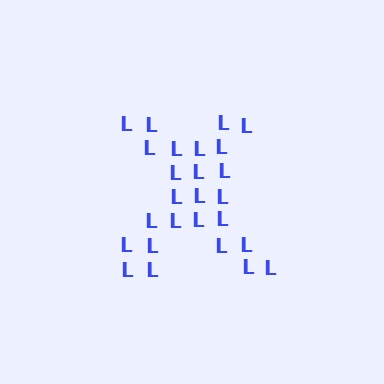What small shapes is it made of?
It is made of small letter L's.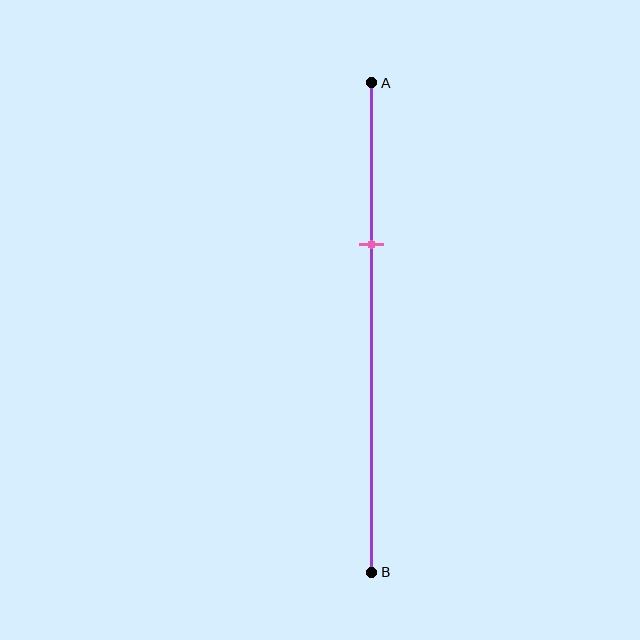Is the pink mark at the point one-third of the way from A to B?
Yes, the mark is approximately at the one-third point.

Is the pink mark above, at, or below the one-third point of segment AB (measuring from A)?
The pink mark is approximately at the one-third point of segment AB.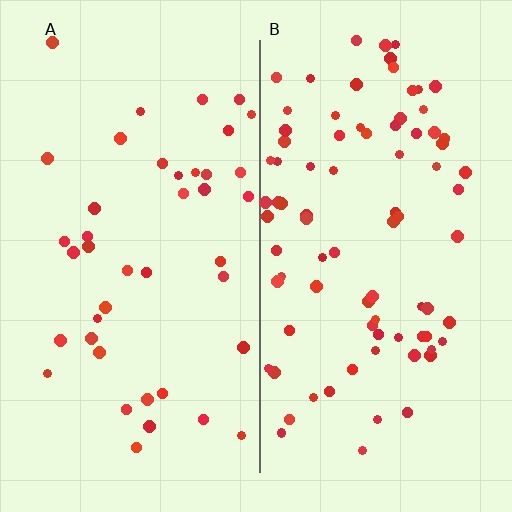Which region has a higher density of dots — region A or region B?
B (the right).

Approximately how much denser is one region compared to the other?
Approximately 2.0× — region B over region A.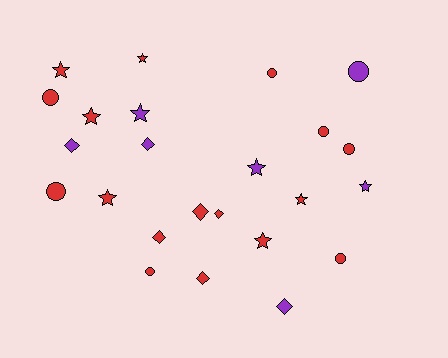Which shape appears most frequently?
Star, with 9 objects.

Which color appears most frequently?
Red, with 17 objects.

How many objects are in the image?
There are 24 objects.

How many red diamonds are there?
There are 4 red diamonds.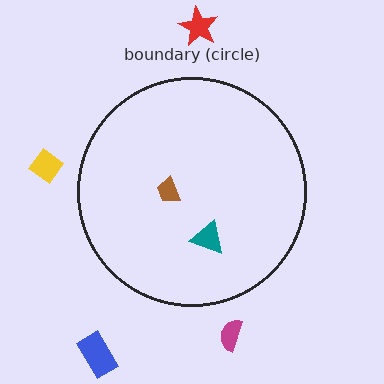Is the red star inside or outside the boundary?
Outside.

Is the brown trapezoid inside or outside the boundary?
Inside.